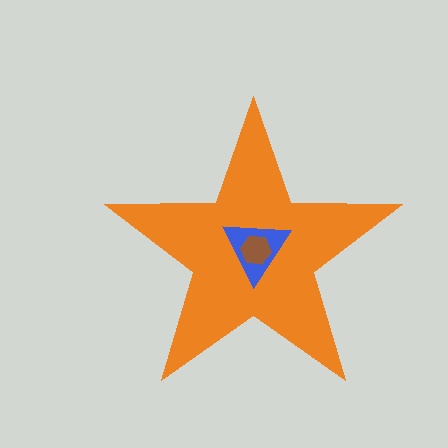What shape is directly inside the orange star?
The blue triangle.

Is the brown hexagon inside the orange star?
Yes.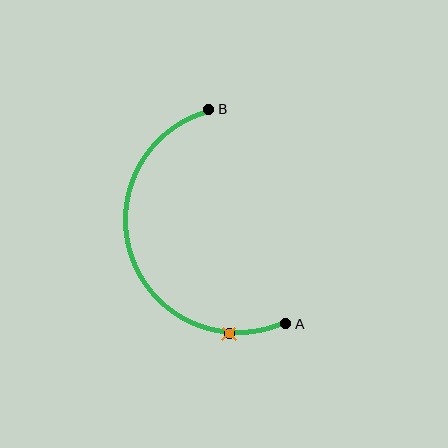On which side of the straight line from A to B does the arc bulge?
The arc bulges to the left of the straight line connecting A and B.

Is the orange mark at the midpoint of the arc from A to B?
No. The orange mark lies on the arc but is closer to endpoint A. The arc midpoint would be at the point on the curve equidistant along the arc from both A and B.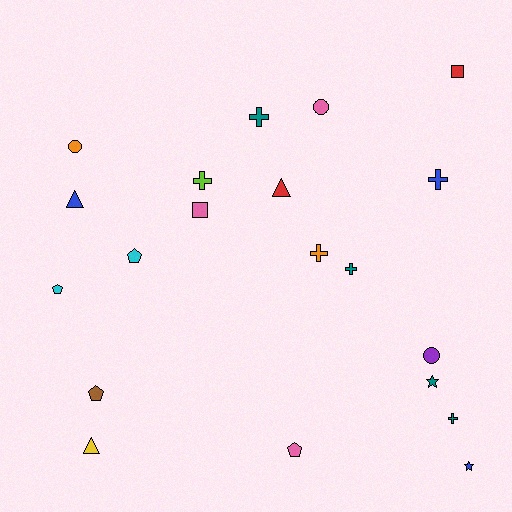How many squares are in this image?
There are 2 squares.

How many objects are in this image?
There are 20 objects.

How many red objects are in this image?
There are 2 red objects.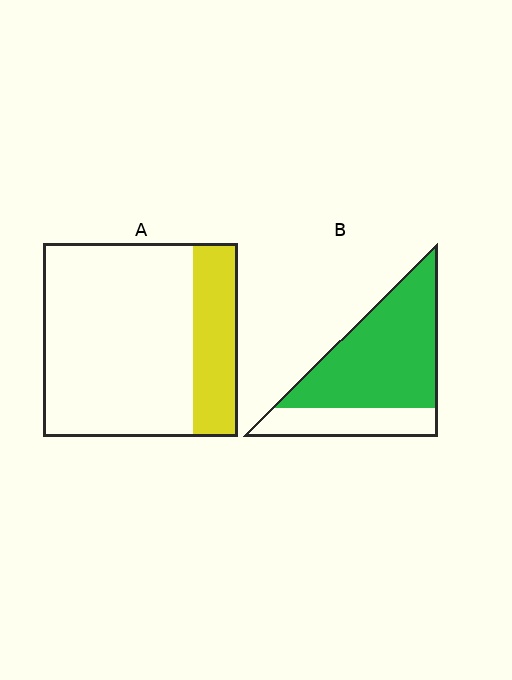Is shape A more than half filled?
No.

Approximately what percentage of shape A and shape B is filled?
A is approximately 25% and B is approximately 70%.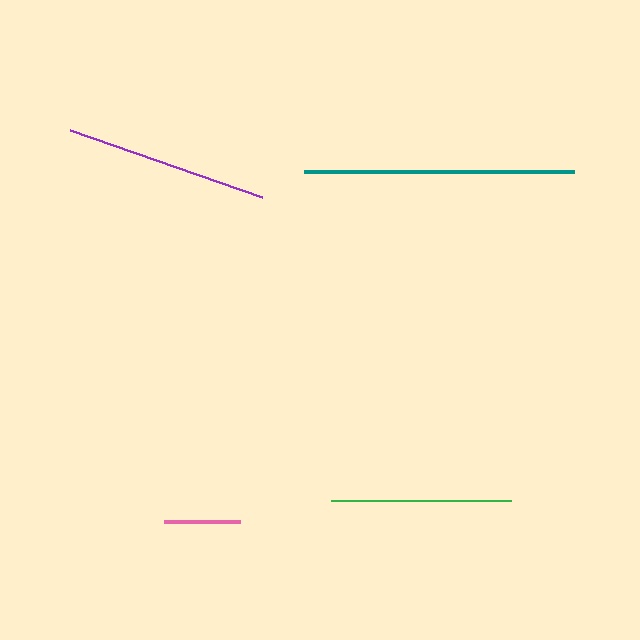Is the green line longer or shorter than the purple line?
The purple line is longer than the green line.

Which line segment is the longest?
The teal line is the longest at approximately 270 pixels.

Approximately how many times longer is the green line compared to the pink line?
The green line is approximately 2.4 times the length of the pink line.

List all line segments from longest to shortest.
From longest to shortest: teal, purple, green, pink.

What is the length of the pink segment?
The pink segment is approximately 76 pixels long.